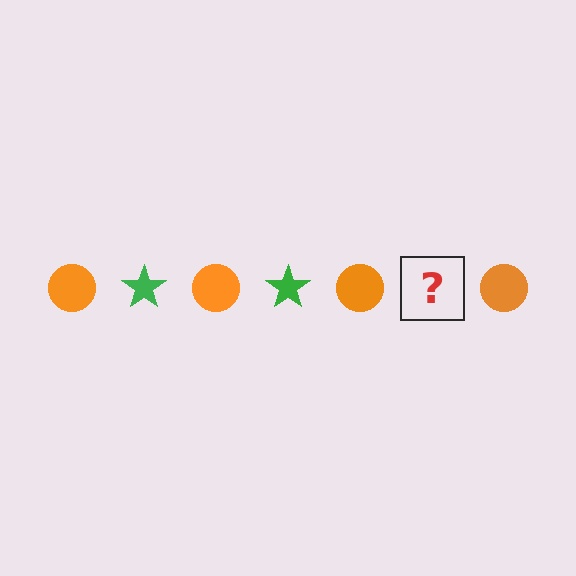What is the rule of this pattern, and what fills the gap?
The rule is that the pattern alternates between orange circle and green star. The gap should be filled with a green star.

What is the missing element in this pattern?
The missing element is a green star.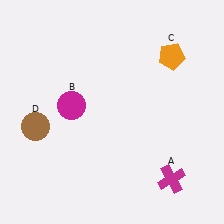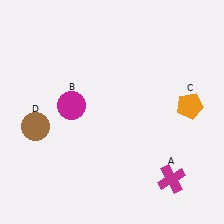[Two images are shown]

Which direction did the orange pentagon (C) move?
The orange pentagon (C) moved down.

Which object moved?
The orange pentagon (C) moved down.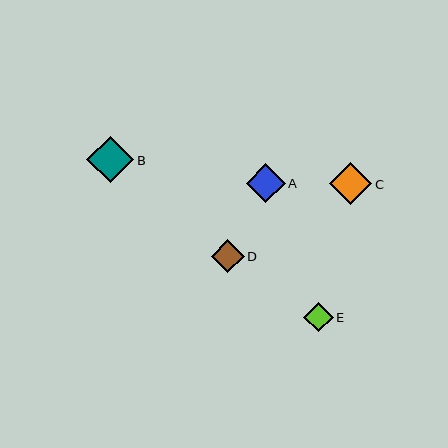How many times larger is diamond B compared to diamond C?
Diamond B is approximately 1.1 times the size of diamond C.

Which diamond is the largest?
Diamond B is the largest with a size of approximately 47 pixels.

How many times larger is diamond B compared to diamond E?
Diamond B is approximately 1.6 times the size of diamond E.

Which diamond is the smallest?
Diamond E is the smallest with a size of approximately 29 pixels.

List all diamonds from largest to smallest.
From largest to smallest: B, C, A, D, E.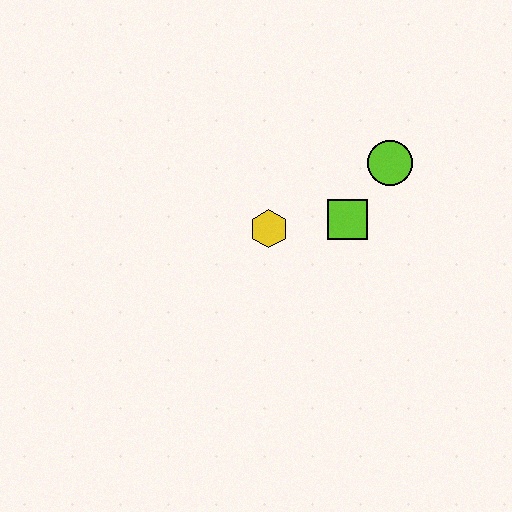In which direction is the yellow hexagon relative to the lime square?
The yellow hexagon is to the left of the lime square.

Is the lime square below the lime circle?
Yes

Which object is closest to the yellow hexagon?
The lime square is closest to the yellow hexagon.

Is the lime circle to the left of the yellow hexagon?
No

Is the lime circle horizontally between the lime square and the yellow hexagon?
No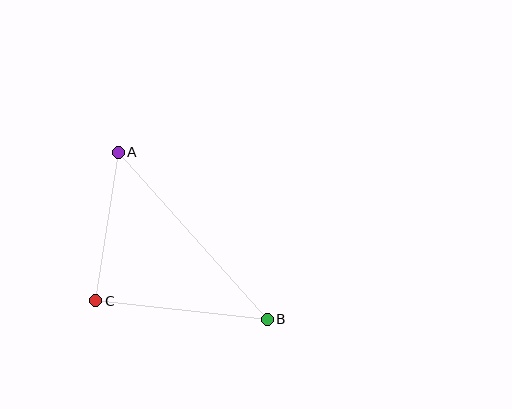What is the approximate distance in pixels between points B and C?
The distance between B and C is approximately 172 pixels.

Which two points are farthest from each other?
Points A and B are farthest from each other.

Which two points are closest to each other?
Points A and C are closest to each other.